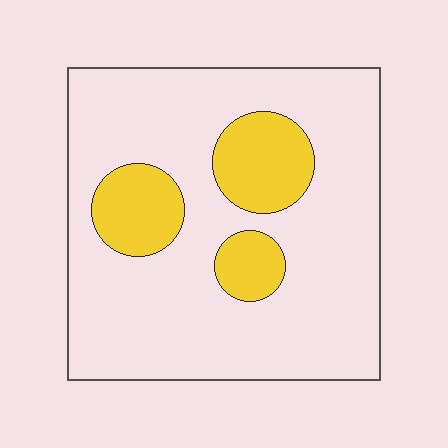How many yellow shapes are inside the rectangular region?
3.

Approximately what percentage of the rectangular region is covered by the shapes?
Approximately 20%.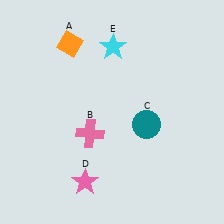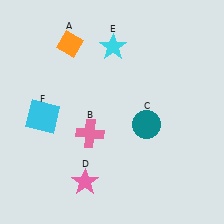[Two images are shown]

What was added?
A cyan square (F) was added in Image 2.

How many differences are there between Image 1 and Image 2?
There is 1 difference between the two images.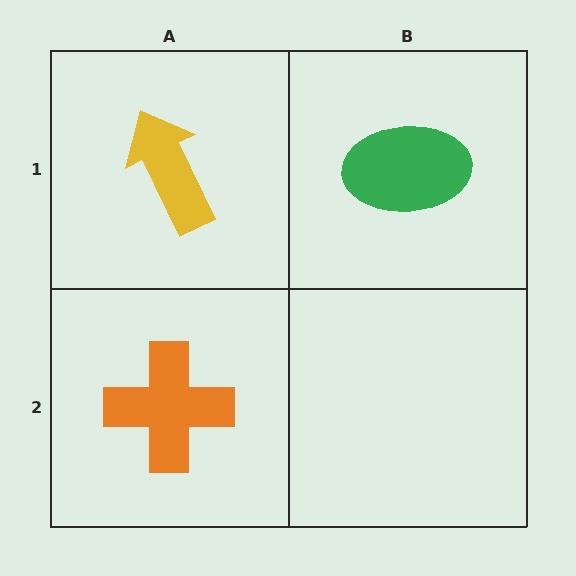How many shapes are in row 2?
1 shape.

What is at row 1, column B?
A green ellipse.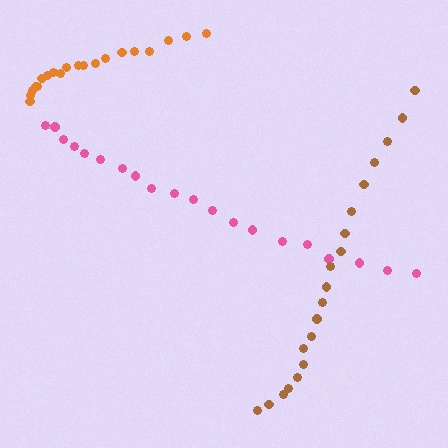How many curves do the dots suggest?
There are 3 distinct paths.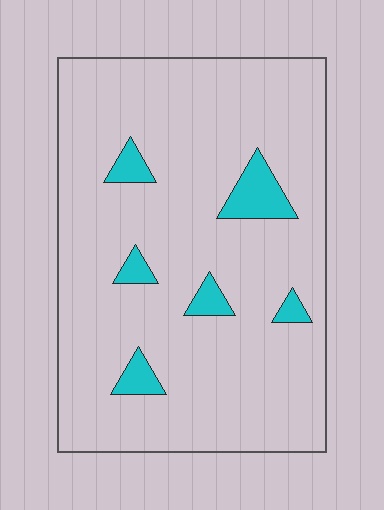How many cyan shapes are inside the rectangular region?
6.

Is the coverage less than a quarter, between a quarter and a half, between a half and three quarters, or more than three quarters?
Less than a quarter.